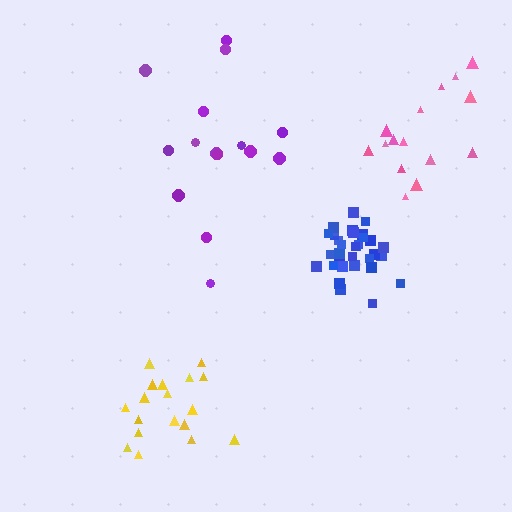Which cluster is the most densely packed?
Blue.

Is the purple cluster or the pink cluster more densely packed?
Pink.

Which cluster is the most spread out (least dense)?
Purple.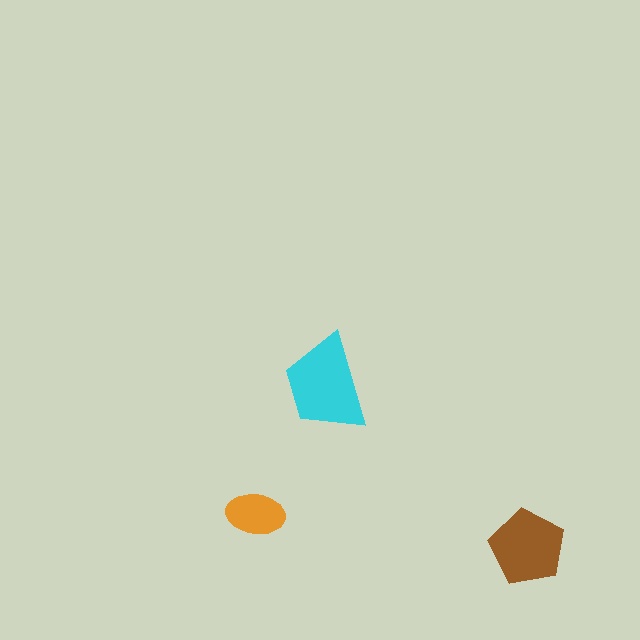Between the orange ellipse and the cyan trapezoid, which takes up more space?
The cyan trapezoid.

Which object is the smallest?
The orange ellipse.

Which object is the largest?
The cyan trapezoid.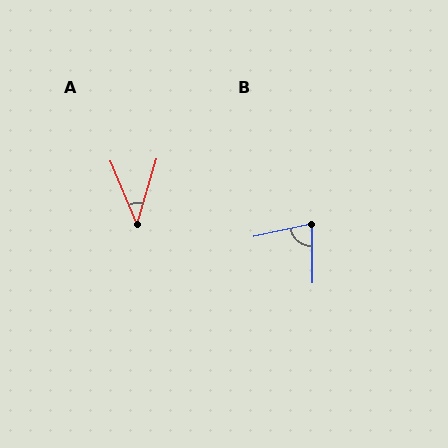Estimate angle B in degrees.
Approximately 78 degrees.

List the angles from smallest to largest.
A (39°), B (78°).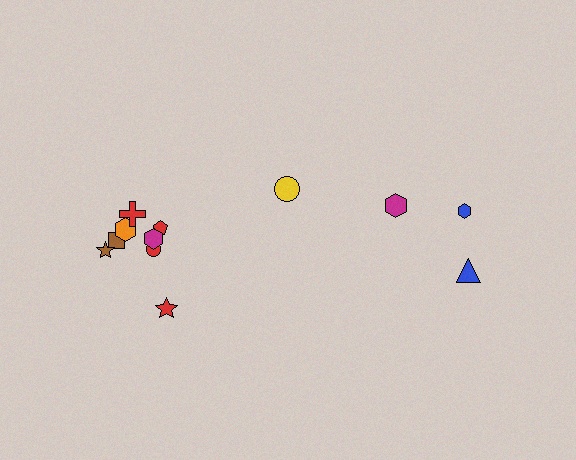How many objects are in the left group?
There are 8 objects.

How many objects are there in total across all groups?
There are 12 objects.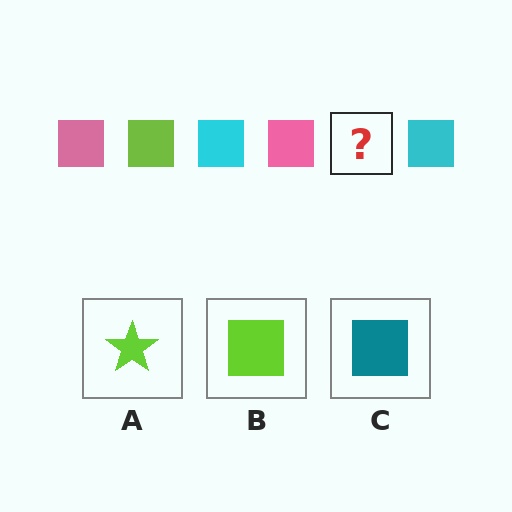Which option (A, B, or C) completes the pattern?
B.